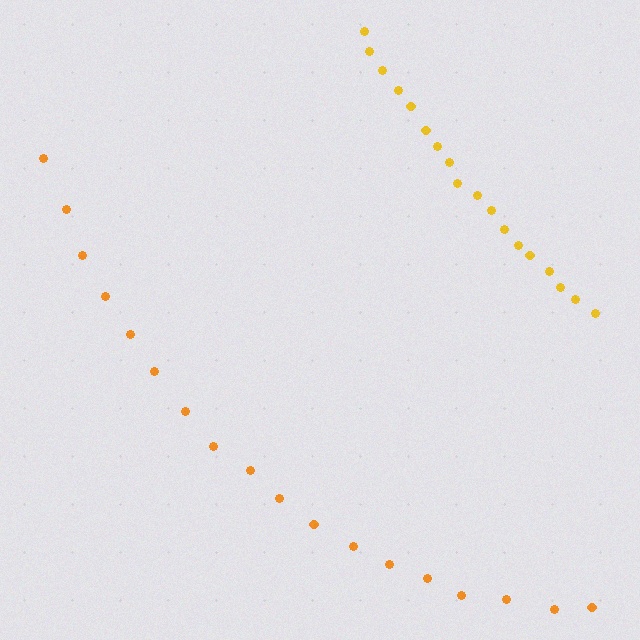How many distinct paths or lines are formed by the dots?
There are 2 distinct paths.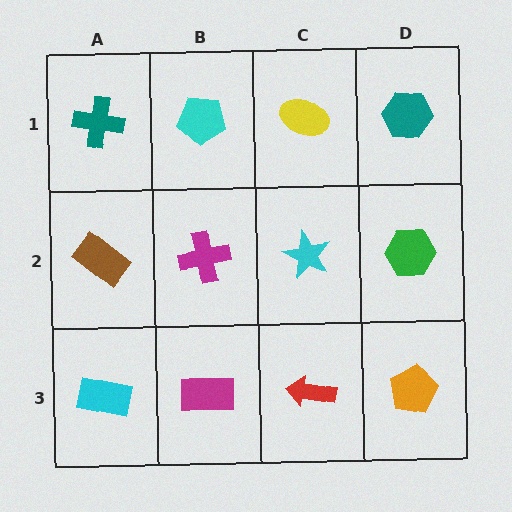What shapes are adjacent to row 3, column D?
A green hexagon (row 2, column D), a red arrow (row 3, column C).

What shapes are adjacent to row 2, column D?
A teal hexagon (row 1, column D), an orange pentagon (row 3, column D), a cyan star (row 2, column C).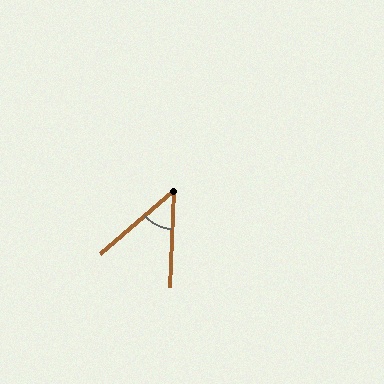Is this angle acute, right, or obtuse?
It is acute.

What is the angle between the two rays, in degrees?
Approximately 47 degrees.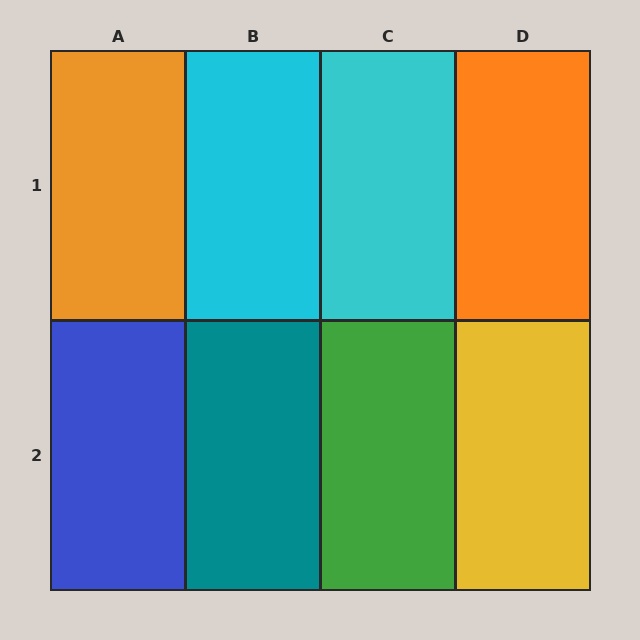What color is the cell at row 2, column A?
Blue.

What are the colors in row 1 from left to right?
Orange, cyan, cyan, orange.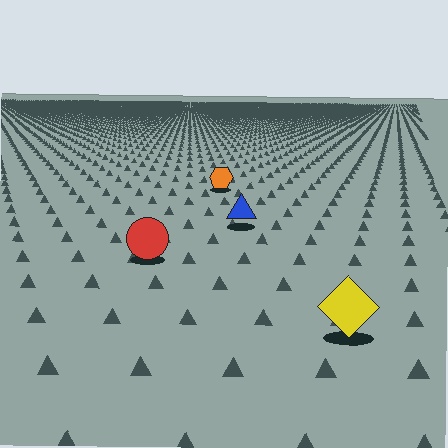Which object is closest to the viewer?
The yellow diamond is closest. The texture marks near it are larger and more spread out.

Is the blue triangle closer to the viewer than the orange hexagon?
Yes. The blue triangle is closer — you can tell from the texture gradient: the ground texture is coarser near it.